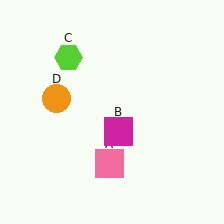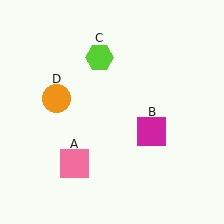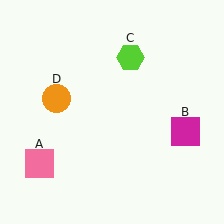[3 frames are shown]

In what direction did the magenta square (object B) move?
The magenta square (object B) moved right.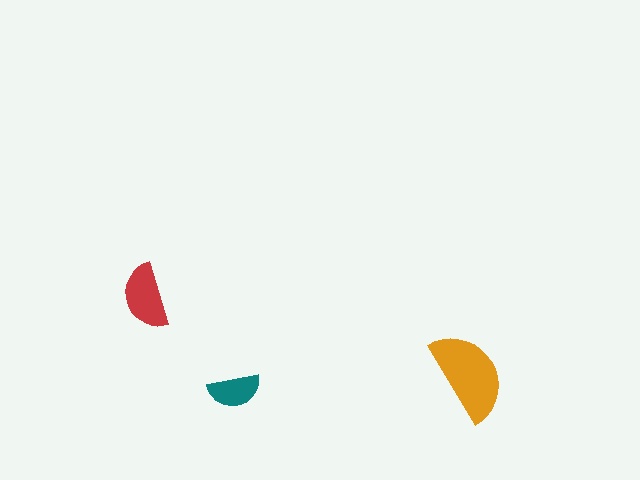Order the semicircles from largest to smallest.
the orange one, the red one, the teal one.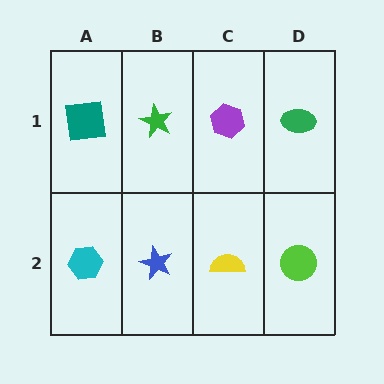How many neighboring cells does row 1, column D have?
2.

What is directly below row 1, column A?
A cyan hexagon.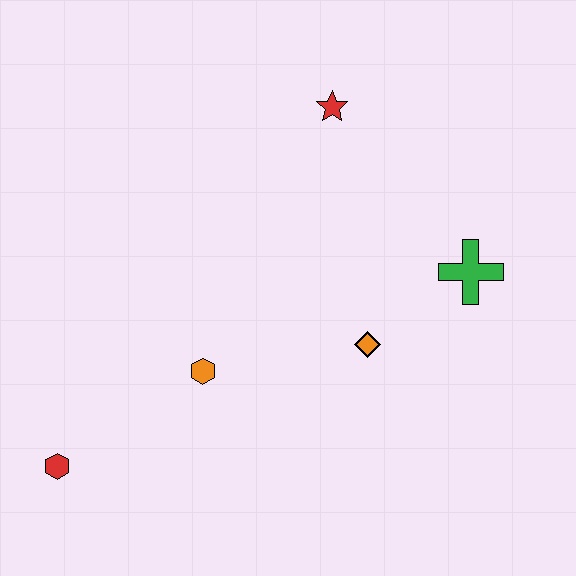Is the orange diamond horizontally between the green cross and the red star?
Yes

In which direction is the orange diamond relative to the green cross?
The orange diamond is to the left of the green cross.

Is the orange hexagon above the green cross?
No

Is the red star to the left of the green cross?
Yes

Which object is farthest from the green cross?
The red hexagon is farthest from the green cross.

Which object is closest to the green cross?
The orange diamond is closest to the green cross.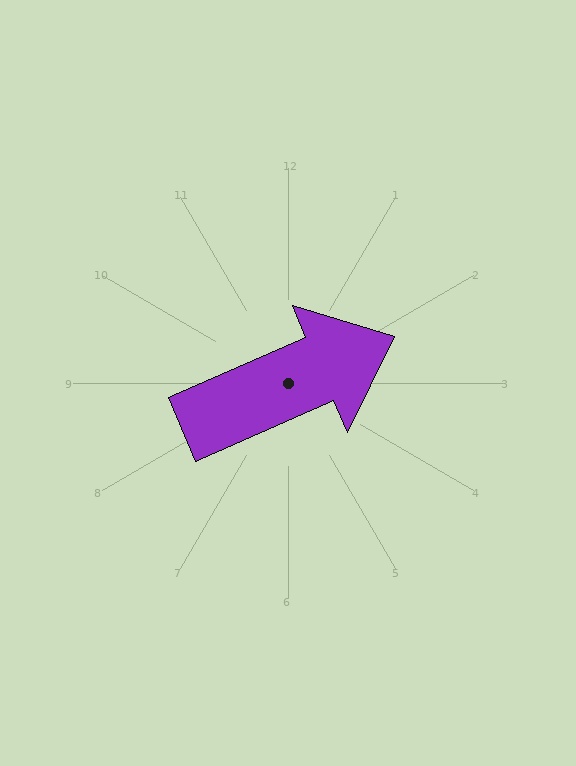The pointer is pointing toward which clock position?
Roughly 2 o'clock.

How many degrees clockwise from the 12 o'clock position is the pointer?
Approximately 66 degrees.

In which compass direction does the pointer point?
Northeast.